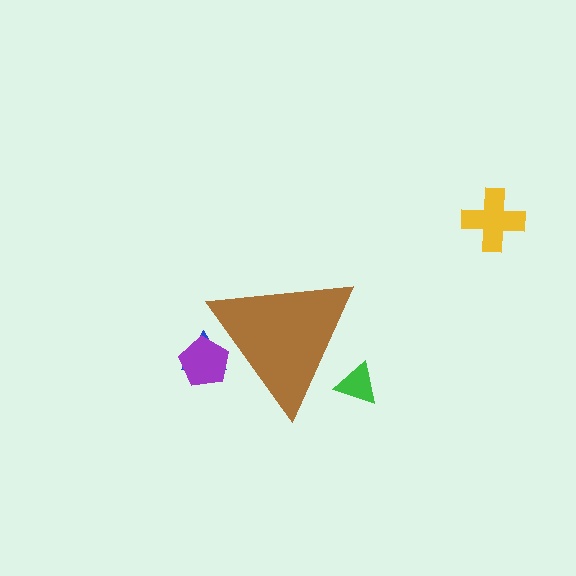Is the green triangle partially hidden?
Yes, the green triangle is partially hidden behind the brown triangle.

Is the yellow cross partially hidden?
No, the yellow cross is fully visible.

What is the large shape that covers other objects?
A brown triangle.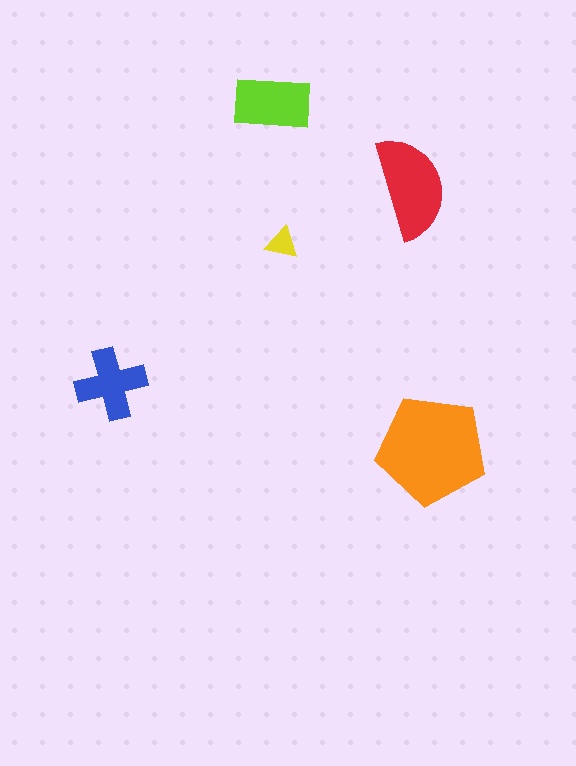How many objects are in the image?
There are 5 objects in the image.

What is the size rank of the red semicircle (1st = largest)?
2nd.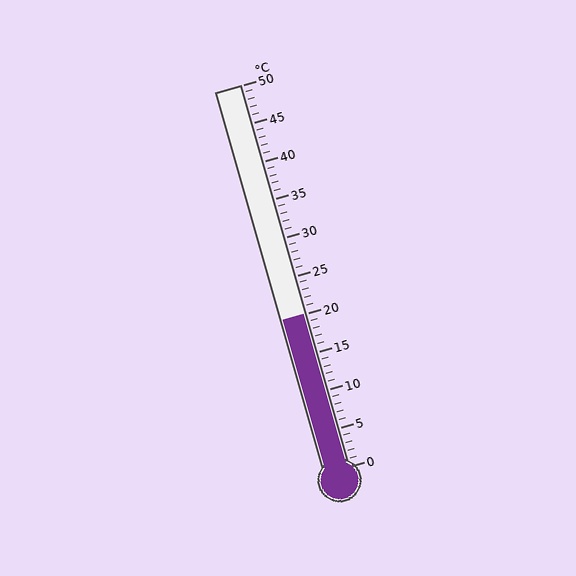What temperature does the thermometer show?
The thermometer shows approximately 20°C.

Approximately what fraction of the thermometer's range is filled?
The thermometer is filled to approximately 40% of its range.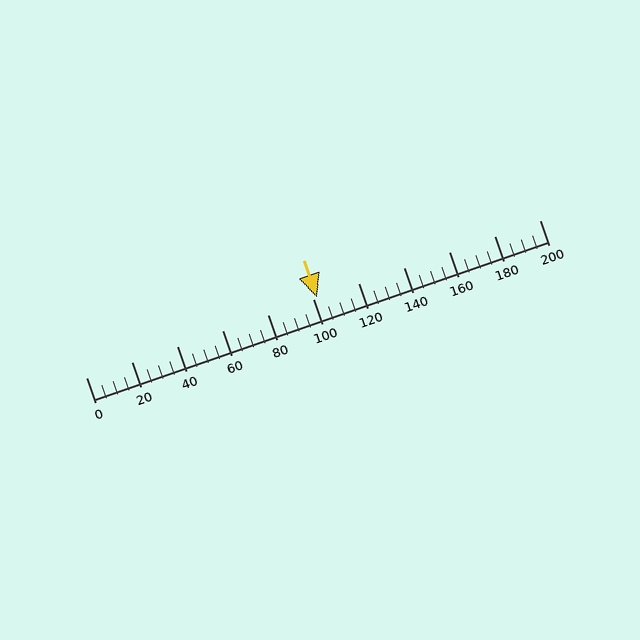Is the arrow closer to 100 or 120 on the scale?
The arrow is closer to 100.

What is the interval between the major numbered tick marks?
The major tick marks are spaced 20 units apart.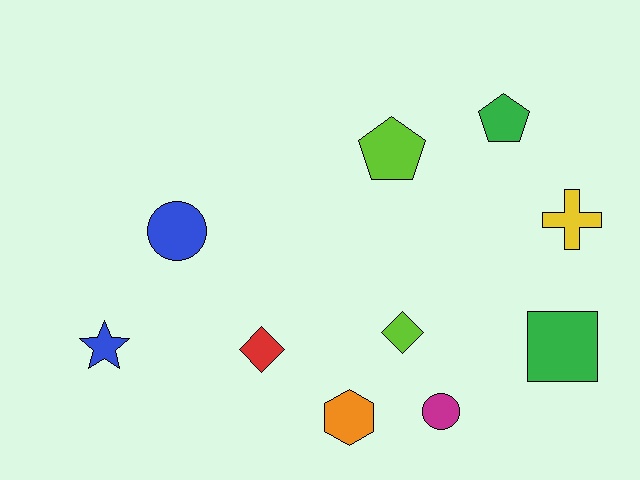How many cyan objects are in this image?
There are no cyan objects.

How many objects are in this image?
There are 10 objects.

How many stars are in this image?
There is 1 star.